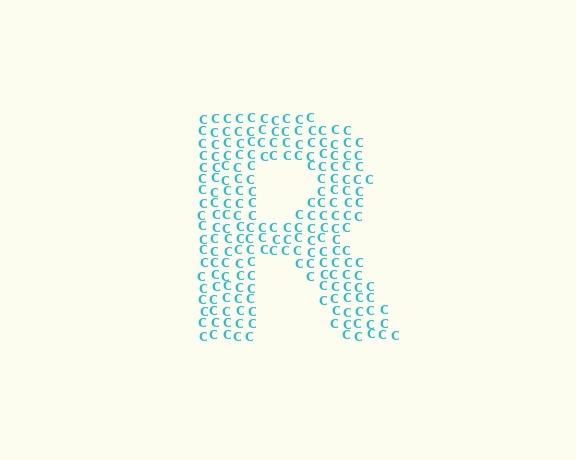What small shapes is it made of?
It is made of small letter C's.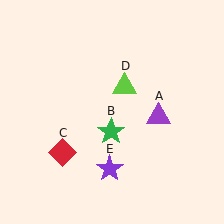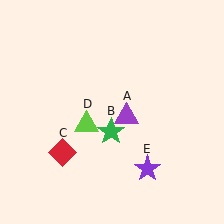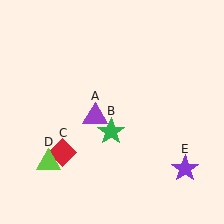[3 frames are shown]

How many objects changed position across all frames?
3 objects changed position: purple triangle (object A), lime triangle (object D), purple star (object E).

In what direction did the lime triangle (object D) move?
The lime triangle (object D) moved down and to the left.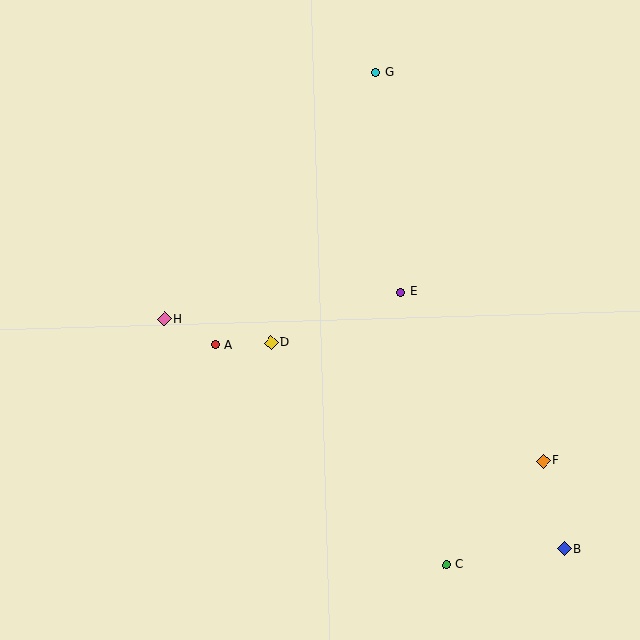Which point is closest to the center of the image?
Point D at (271, 342) is closest to the center.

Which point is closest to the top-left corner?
Point H is closest to the top-left corner.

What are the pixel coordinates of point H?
Point H is at (164, 319).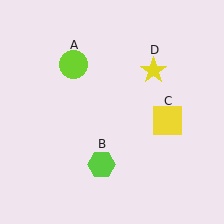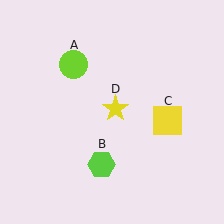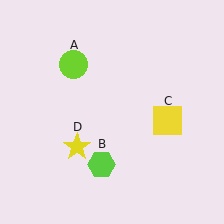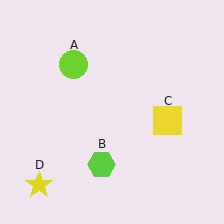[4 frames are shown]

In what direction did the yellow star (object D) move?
The yellow star (object D) moved down and to the left.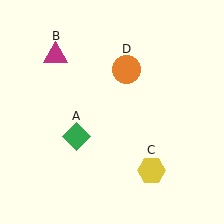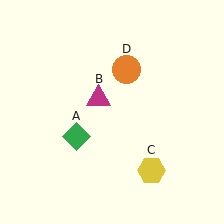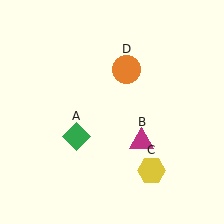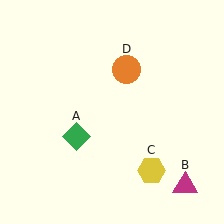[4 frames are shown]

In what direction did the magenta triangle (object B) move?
The magenta triangle (object B) moved down and to the right.